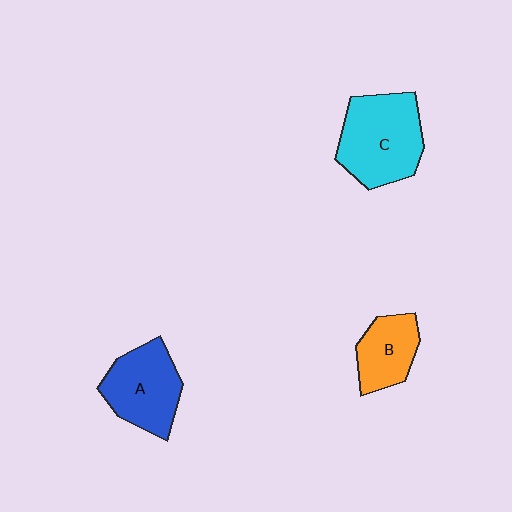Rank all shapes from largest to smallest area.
From largest to smallest: C (cyan), A (blue), B (orange).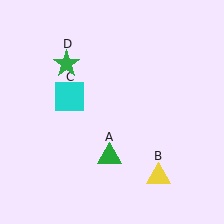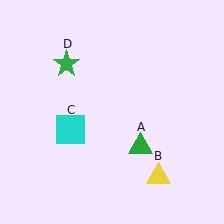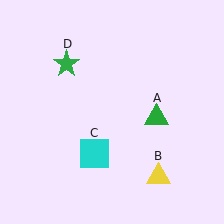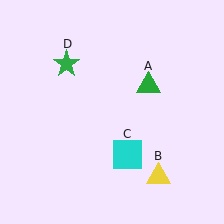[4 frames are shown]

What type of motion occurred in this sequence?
The green triangle (object A), cyan square (object C) rotated counterclockwise around the center of the scene.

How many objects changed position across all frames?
2 objects changed position: green triangle (object A), cyan square (object C).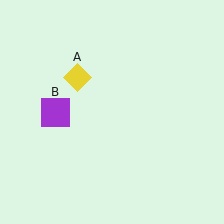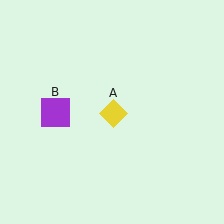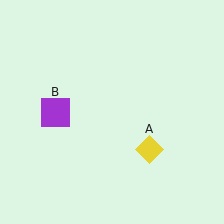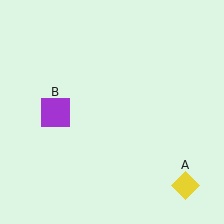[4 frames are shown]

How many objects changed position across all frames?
1 object changed position: yellow diamond (object A).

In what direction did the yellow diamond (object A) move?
The yellow diamond (object A) moved down and to the right.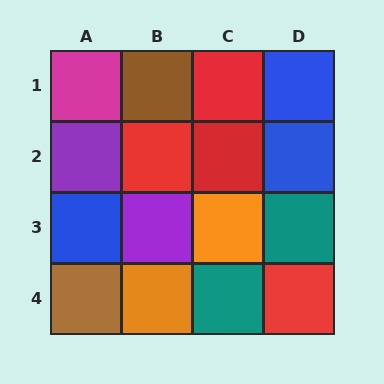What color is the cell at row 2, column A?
Purple.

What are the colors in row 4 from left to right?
Brown, orange, teal, red.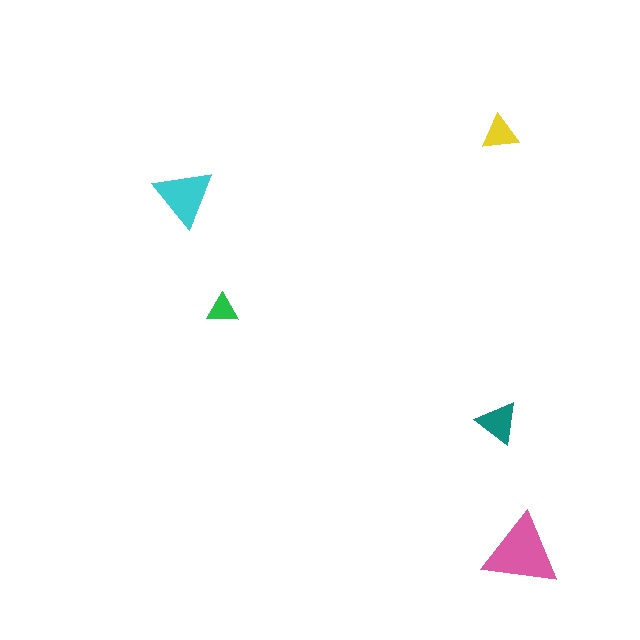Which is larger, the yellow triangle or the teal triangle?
The teal one.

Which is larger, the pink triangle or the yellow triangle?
The pink one.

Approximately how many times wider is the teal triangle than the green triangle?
About 1.5 times wider.